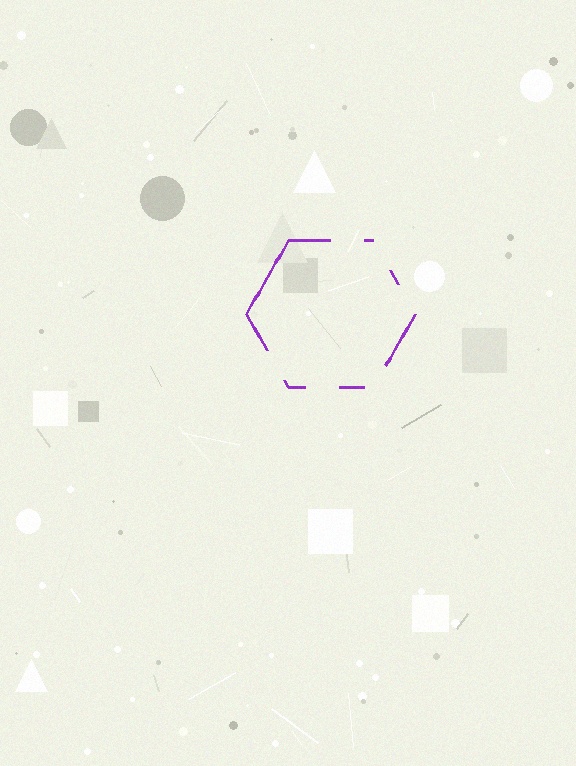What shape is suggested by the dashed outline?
The dashed outline suggests a hexagon.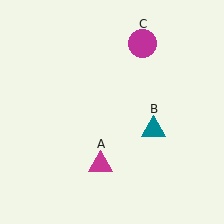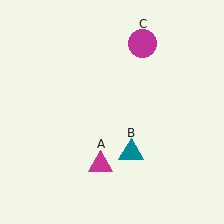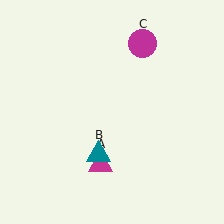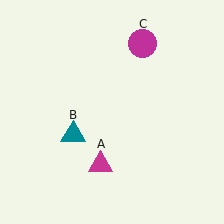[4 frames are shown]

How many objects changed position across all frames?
1 object changed position: teal triangle (object B).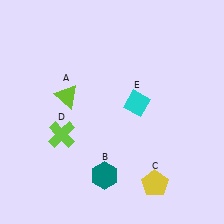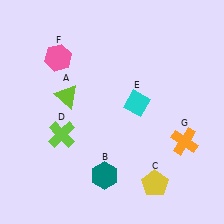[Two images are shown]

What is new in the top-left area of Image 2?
A pink hexagon (F) was added in the top-left area of Image 2.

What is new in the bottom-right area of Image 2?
An orange cross (G) was added in the bottom-right area of Image 2.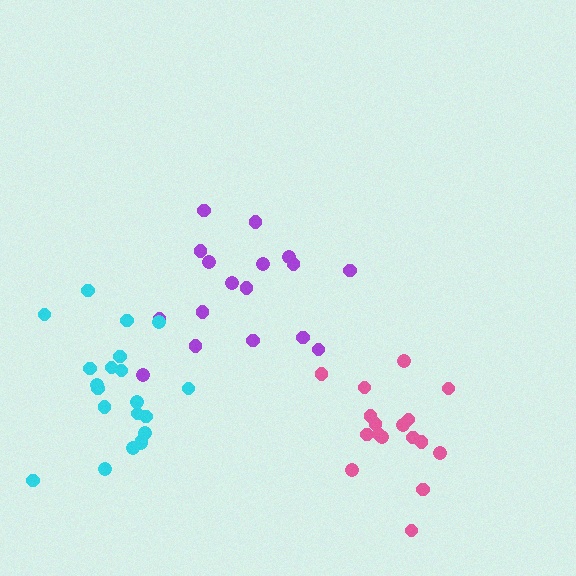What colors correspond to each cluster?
The clusters are colored: pink, purple, cyan.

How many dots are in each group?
Group 1: 17 dots, Group 2: 17 dots, Group 3: 21 dots (55 total).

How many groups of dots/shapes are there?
There are 3 groups.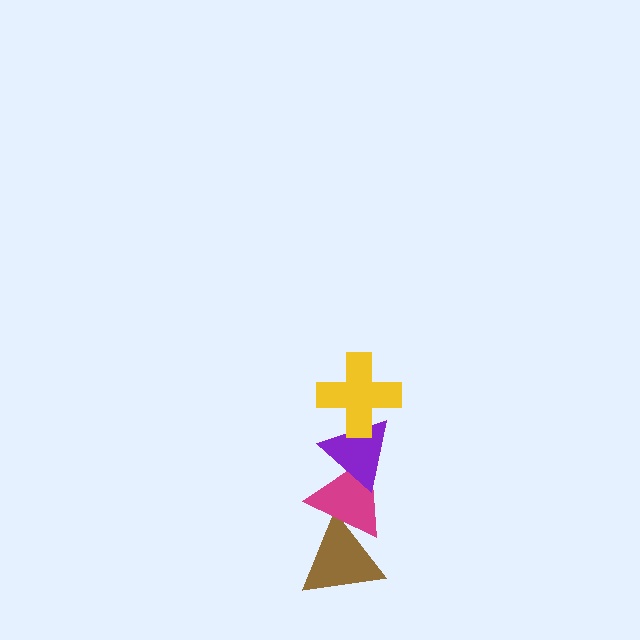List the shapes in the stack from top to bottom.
From top to bottom: the yellow cross, the purple triangle, the magenta triangle, the brown triangle.